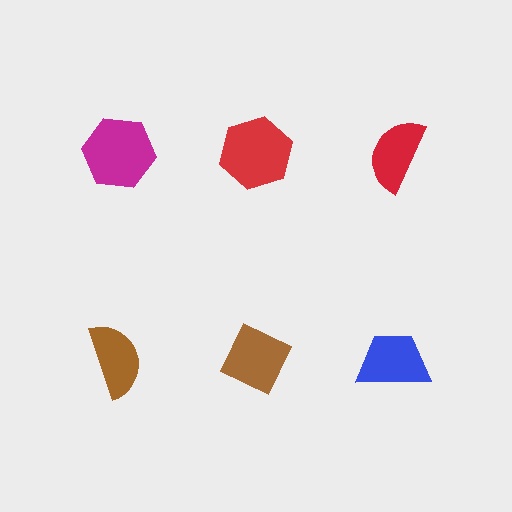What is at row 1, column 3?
A red semicircle.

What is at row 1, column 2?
A red hexagon.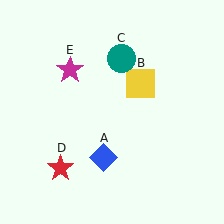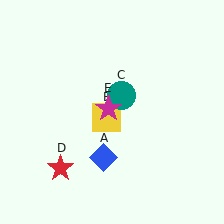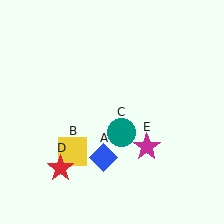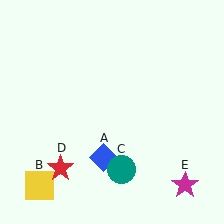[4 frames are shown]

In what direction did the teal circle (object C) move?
The teal circle (object C) moved down.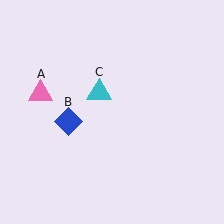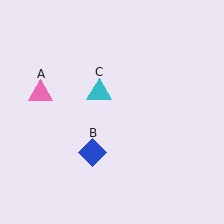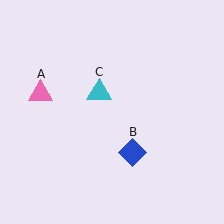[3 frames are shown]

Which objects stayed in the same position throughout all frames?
Pink triangle (object A) and cyan triangle (object C) remained stationary.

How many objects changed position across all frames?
1 object changed position: blue diamond (object B).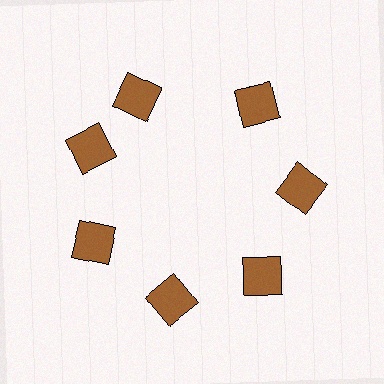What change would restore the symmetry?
The symmetry would be restored by rotating it back into even spacing with its neighbors so that all 7 squares sit at equal angles and equal distance from the center.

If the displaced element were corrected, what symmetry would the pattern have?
It would have 7-fold rotational symmetry — the pattern would map onto itself every 51 degrees.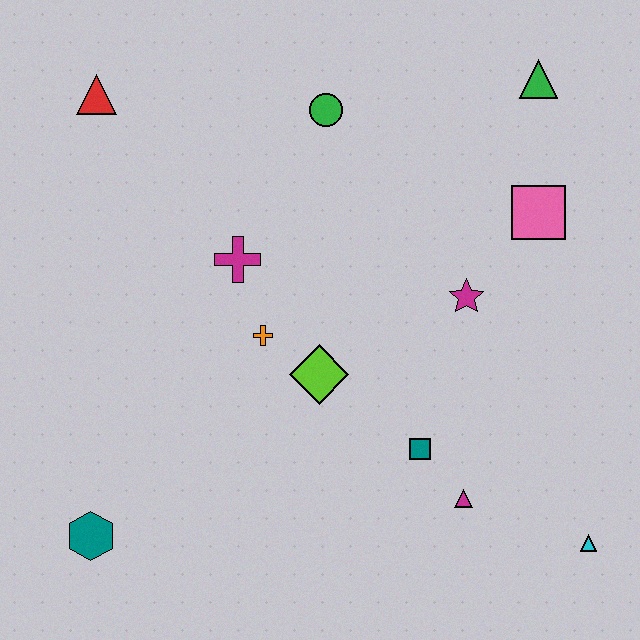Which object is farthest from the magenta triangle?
The red triangle is farthest from the magenta triangle.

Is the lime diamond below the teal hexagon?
No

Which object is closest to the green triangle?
The pink square is closest to the green triangle.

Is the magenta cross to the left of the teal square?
Yes